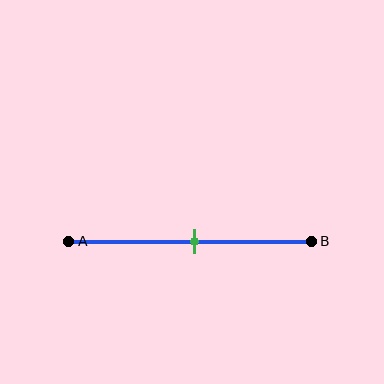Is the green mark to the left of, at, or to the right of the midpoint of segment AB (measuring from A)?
The green mark is approximately at the midpoint of segment AB.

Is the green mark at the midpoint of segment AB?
Yes, the mark is approximately at the midpoint.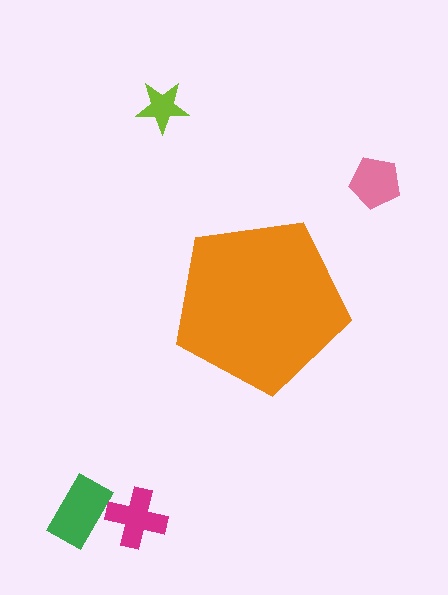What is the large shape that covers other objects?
An orange pentagon.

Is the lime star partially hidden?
No, the lime star is fully visible.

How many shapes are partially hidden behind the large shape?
0 shapes are partially hidden.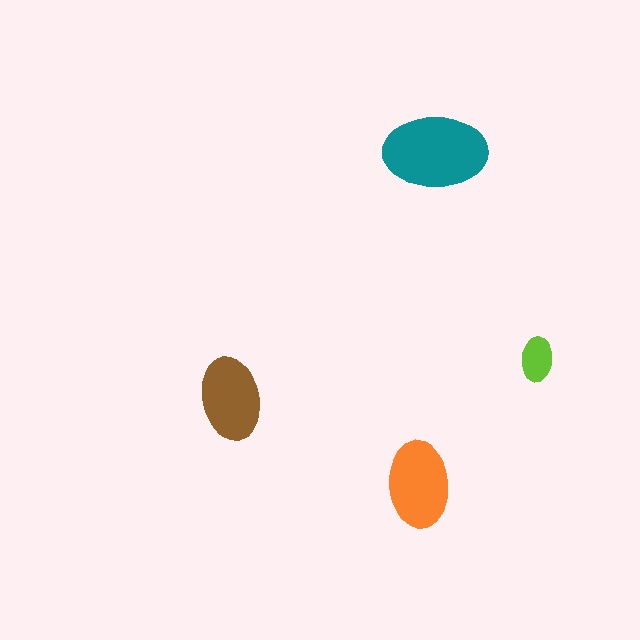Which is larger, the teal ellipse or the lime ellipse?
The teal one.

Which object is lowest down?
The orange ellipse is bottommost.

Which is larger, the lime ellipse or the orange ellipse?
The orange one.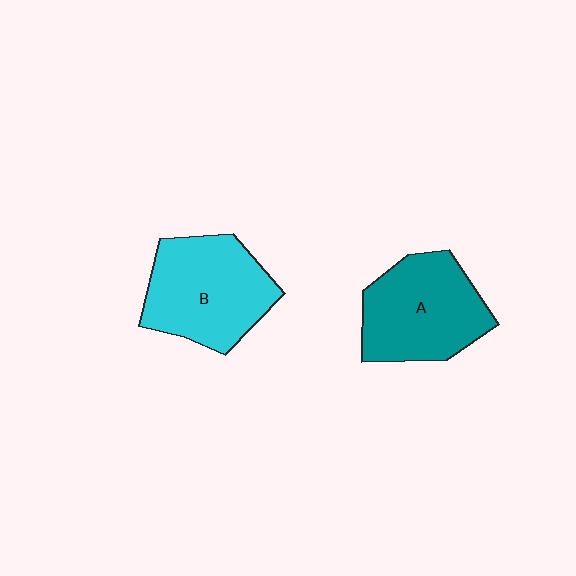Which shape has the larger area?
Shape B (cyan).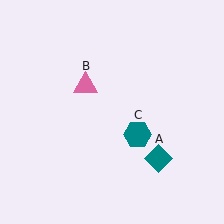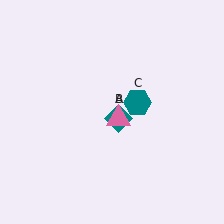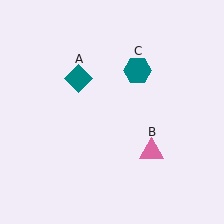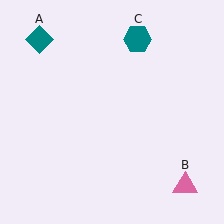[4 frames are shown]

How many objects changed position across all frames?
3 objects changed position: teal diamond (object A), pink triangle (object B), teal hexagon (object C).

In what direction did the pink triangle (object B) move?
The pink triangle (object B) moved down and to the right.